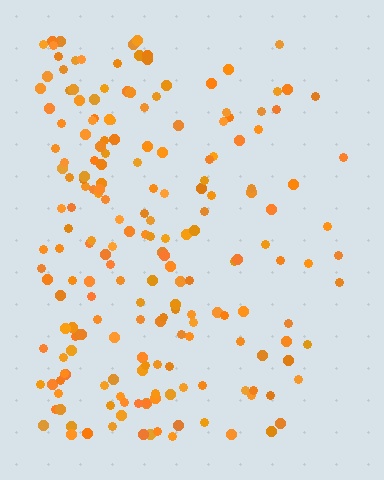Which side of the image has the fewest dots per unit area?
The right.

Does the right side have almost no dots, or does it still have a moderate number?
Still a moderate number, just noticeably fewer than the left.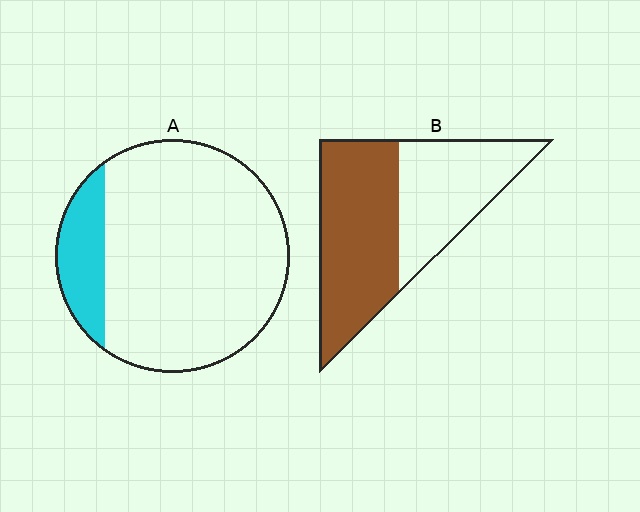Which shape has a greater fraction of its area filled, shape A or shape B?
Shape B.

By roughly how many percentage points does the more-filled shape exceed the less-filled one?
By roughly 40 percentage points (B over A).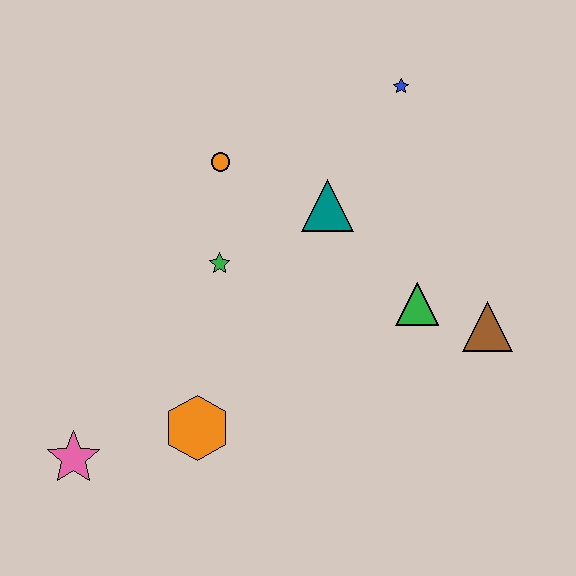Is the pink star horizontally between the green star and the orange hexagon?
No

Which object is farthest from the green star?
The brown triangle is farthest from the green star.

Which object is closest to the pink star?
The orange hexagon is closest to the pink star.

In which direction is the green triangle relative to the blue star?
The green triangle is below the blue star.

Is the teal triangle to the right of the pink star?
Yes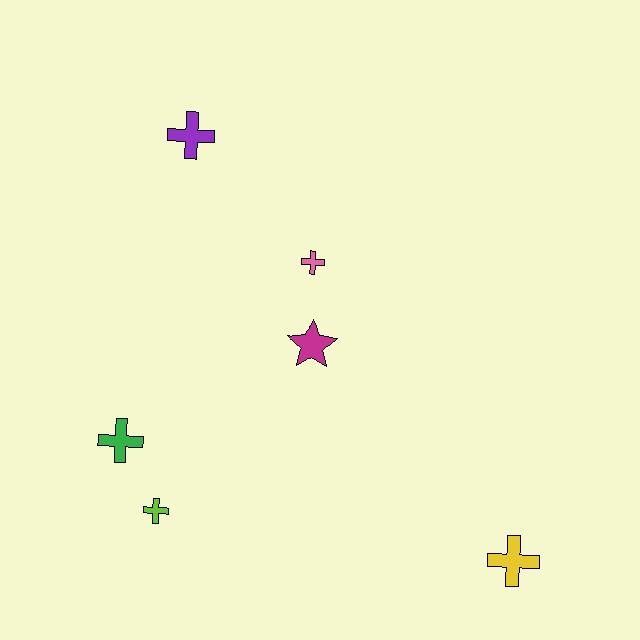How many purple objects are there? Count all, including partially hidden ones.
There is 1 purple object.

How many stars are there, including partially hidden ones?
There is 1 star.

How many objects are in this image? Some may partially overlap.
There are 6 objects.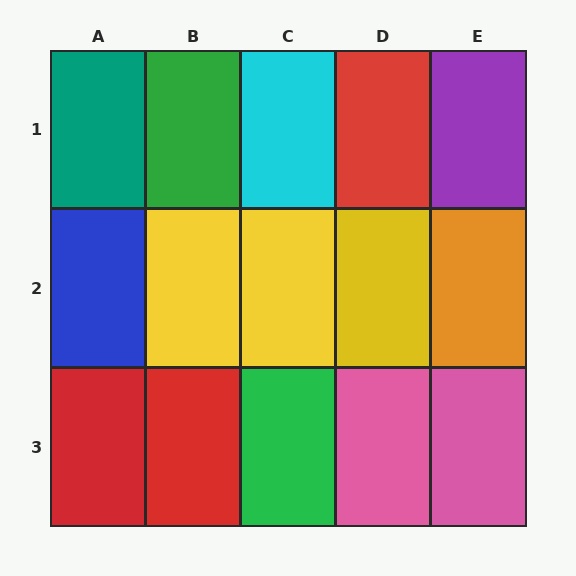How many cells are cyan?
1 cell is cyan.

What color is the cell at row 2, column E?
Orange.